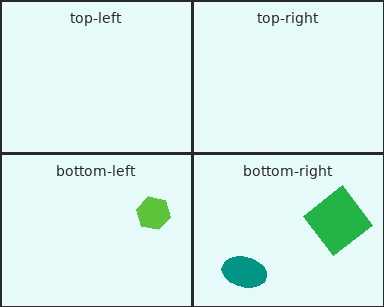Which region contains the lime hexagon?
The bottom-left region.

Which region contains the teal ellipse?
The bottom-right region.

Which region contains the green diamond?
The bottom-right region.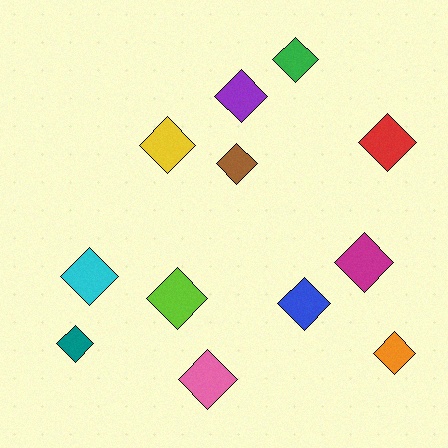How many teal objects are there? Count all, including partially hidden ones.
There is 1 teal object.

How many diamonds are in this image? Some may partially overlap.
There are 12 diamonds.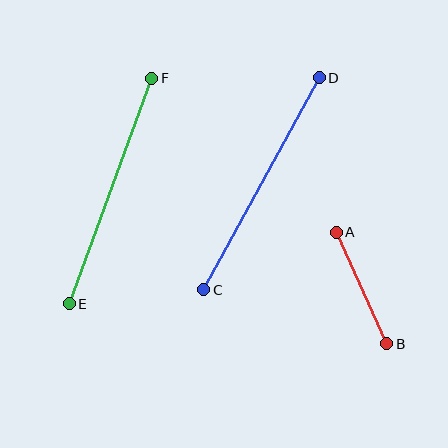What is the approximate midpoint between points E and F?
The midpoint is at approximately (110, 191) pixels.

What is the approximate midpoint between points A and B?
The midpoint is at approximately (362, 288) pixels.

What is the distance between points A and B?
The distance is approximately 123 pixels.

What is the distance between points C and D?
The distance is approximately 241 pixels.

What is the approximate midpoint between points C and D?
The midpoint is at approximately (261, 184) pixels.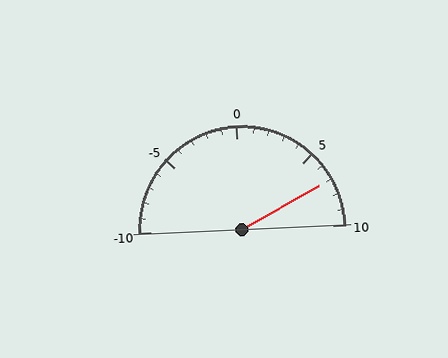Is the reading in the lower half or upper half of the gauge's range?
The reading is in the upper half of the range (-10 to 10).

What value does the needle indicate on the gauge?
The needle indicates approximately 7.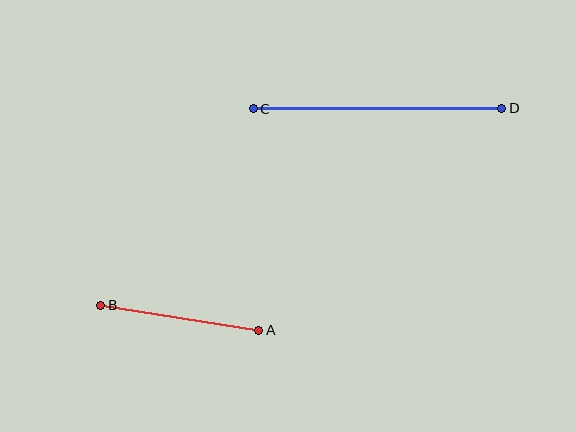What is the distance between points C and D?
The distance is approximately 249 pixels.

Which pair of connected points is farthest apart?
Points C and D are farthest apart.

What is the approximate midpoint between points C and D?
The midpoint is at approximately (378, 108) pixels.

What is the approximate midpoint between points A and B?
The midpoint is at approximately (180, 318) pixels.